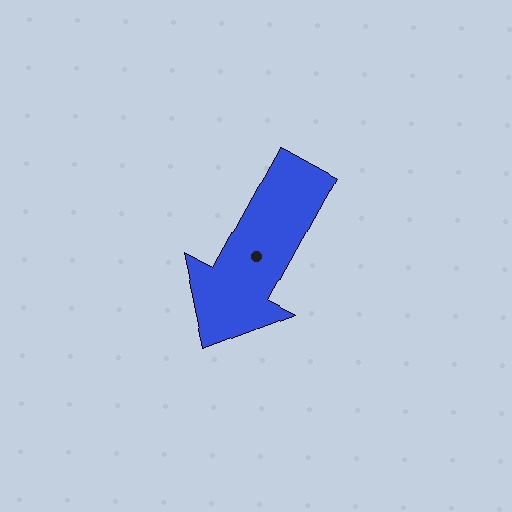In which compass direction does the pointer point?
Southwest.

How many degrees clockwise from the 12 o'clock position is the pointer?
Approximately 209 degrees.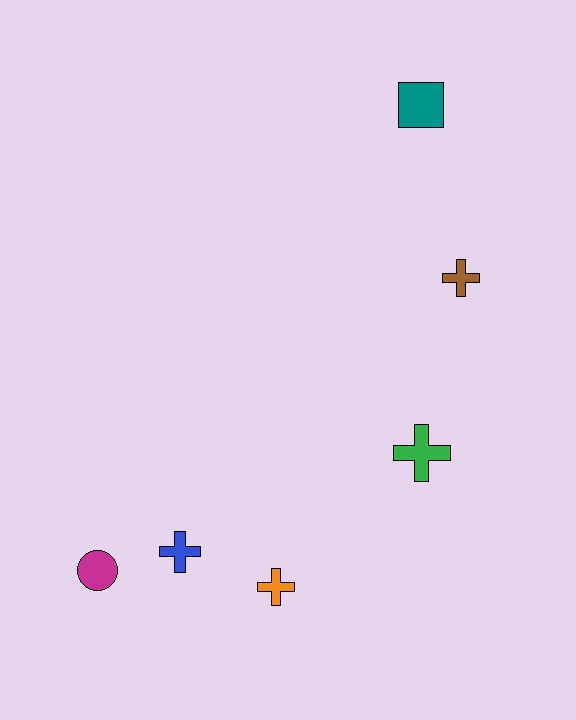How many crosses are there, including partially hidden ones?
There are 4 crosses.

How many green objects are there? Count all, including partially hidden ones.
There is 1 green object.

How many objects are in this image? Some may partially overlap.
There are 6 objects.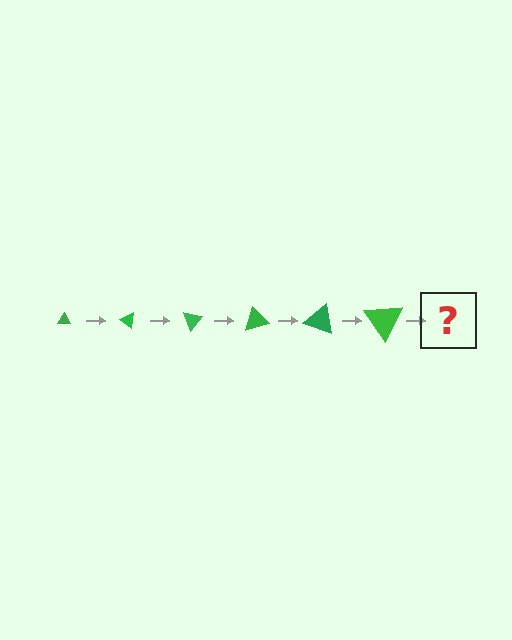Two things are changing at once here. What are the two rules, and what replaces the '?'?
The two rules are that the triangle grows larger each step and it rotates 35 degrees each step. The '?' should be a triangle, larger than the previous one and rotated 210 degrees from the start.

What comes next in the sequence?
The next element should be a triangle, larger than the previous one and rotated 210 degrees from the start.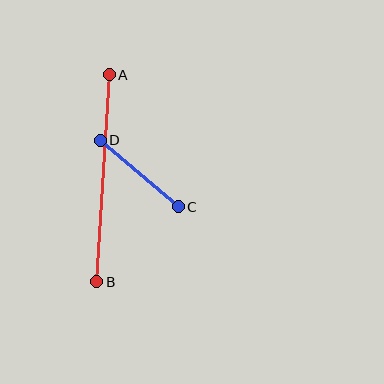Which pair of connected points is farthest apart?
Points A and B are farthest apart.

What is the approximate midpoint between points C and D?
The midpoint is at approximately (139, 173) pixels.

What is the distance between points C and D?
The distance is approximately 102 pixels.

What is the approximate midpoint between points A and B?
The midpoint is at approximately (103, 178) pixels.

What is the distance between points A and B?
The distance is approximately 207 pixels.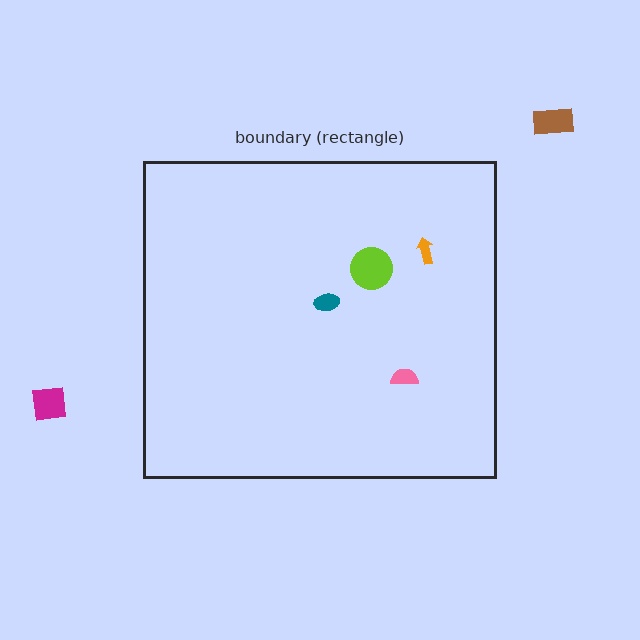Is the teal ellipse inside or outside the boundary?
Inside.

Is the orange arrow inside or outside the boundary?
Inside.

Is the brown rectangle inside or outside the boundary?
Outside.